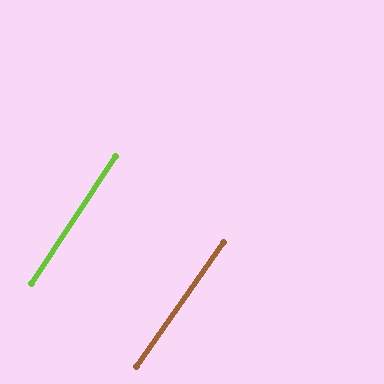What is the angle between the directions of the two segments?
Approximately 1 degree.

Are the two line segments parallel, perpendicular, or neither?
Parallel — their directions differ by only 1.4°.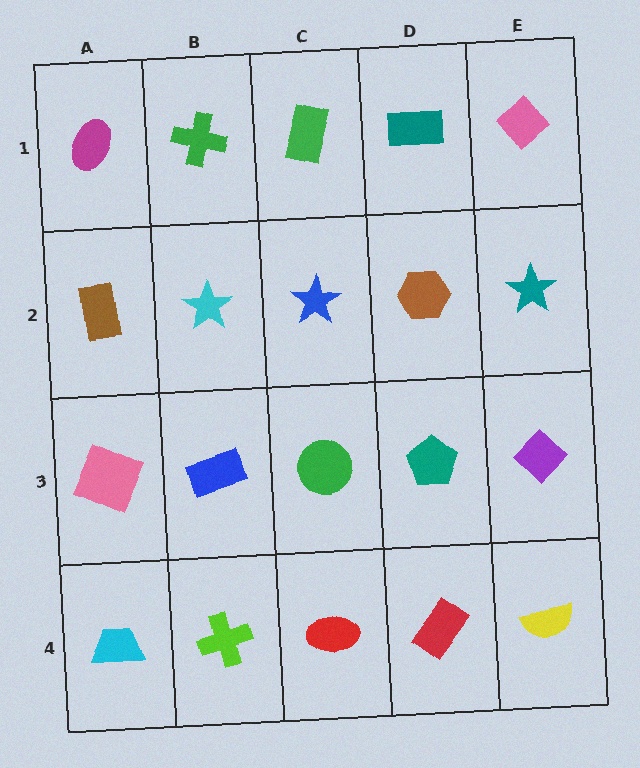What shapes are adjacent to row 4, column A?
A pink square (row 3, column A), a lime cross (row 4, column B).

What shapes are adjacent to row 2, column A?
A magenta ellipse (row 1, column A), a pink square (row 3, column A), a cyan star (row 2, column B).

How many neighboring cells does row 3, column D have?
4.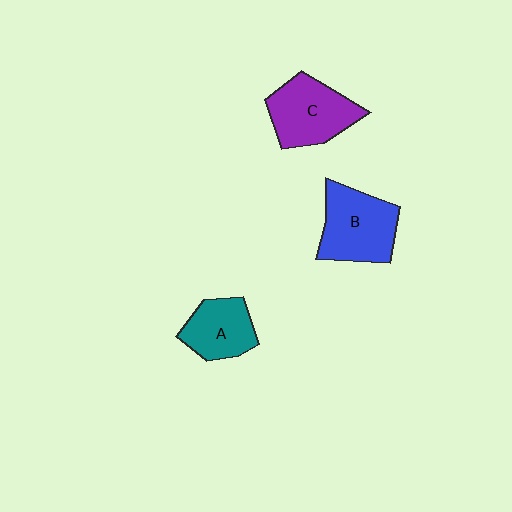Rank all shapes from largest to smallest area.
From largest to smallest: B (blue), C (purple), A (teal).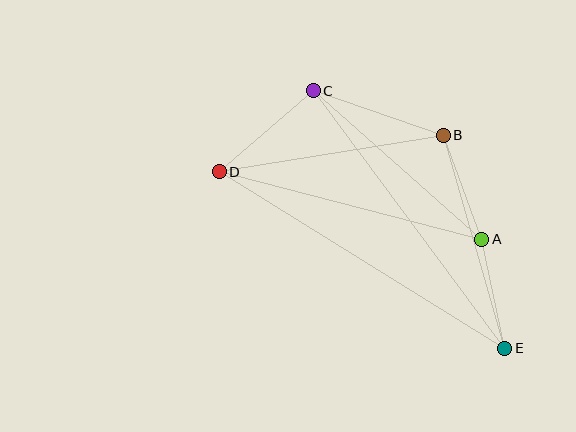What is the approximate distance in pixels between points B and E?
The distance between B and E is approximately 222 pixels.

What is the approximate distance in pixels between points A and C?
The distance between A and C is approximately 224 pixels.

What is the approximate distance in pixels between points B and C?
The distance between B and C is approximately 138 pixels.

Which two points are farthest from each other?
Points D and E are farthest from each other.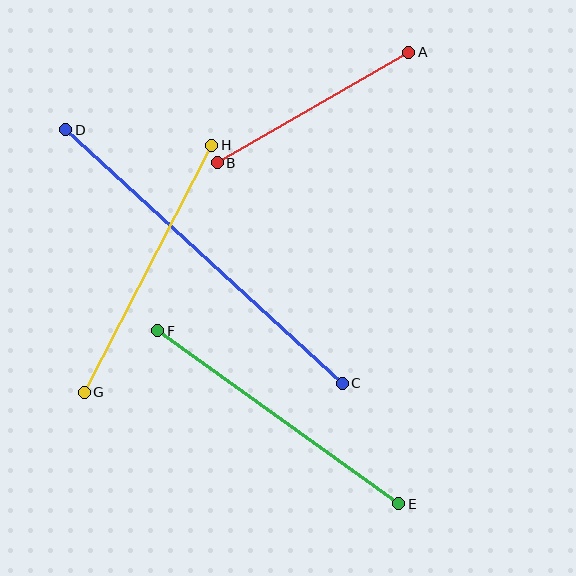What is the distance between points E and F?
The distance is approximately 296 pixels.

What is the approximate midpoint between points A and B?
The midpoint is at approximately (313, 108) pixels.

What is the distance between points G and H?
The distance is approximately 278 pixels.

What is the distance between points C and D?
The distance is approximately 375 pixels.